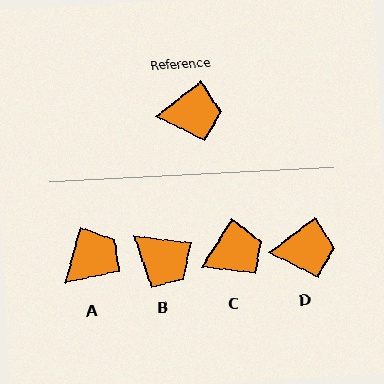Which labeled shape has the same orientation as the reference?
D.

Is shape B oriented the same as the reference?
No, it is off by about 45 degrees.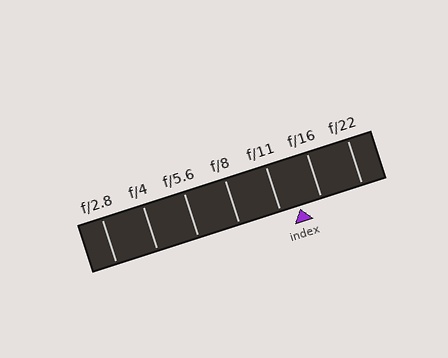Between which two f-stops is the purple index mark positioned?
The index mark is between f/11 and f/16.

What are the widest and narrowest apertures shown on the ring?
The widest aperture shown is f/2.8 and the narrowest is f/22.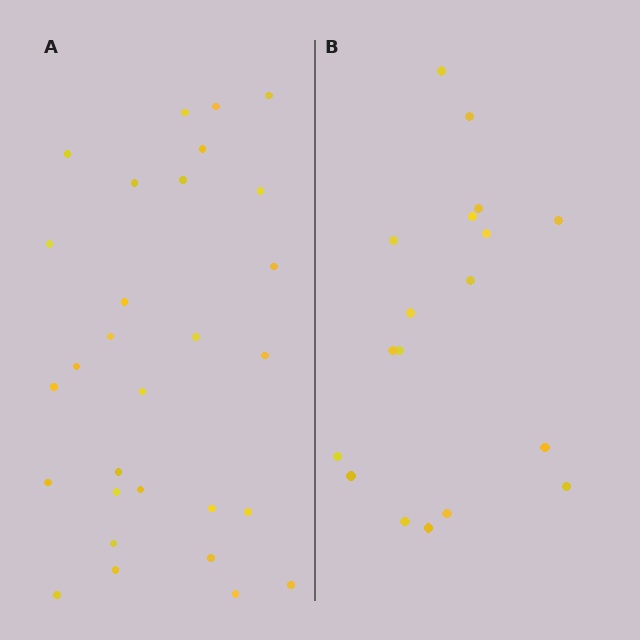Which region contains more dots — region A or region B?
Region A (the left region) has more dots.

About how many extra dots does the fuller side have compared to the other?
Region A has roughly 12 or so more dots than region B.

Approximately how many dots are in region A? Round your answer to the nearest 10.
About 30 dots. (The exact count is 29, which rounds to 30.)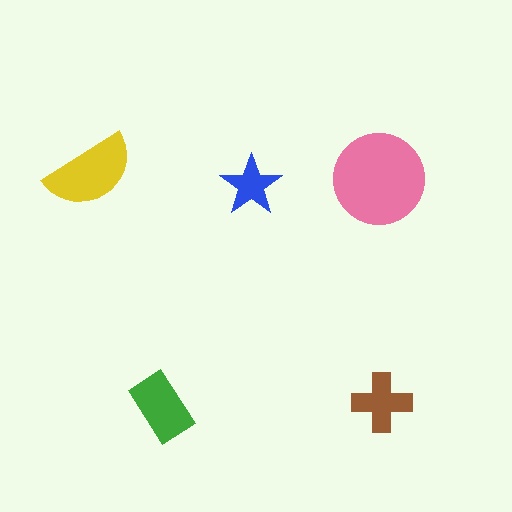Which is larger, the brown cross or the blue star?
The brown cross.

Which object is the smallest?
The blue star.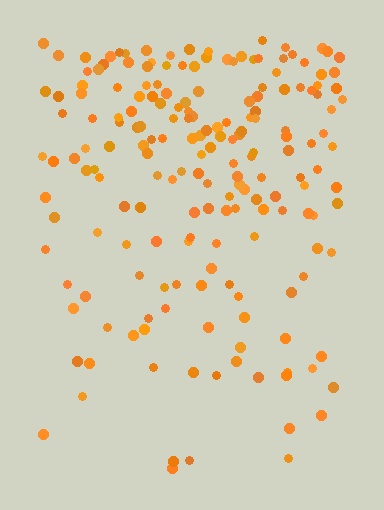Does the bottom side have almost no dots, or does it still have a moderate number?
Still a moderate number, just noticeably fewer than the top.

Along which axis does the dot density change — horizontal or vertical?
Vertical.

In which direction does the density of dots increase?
From bottom to top, with the top side densest.